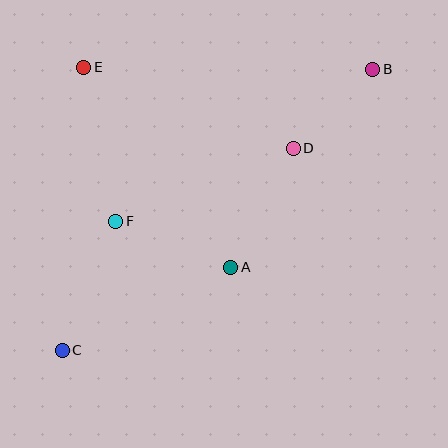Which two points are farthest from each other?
Points B and C are farthest from each other.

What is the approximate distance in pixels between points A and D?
The distance between A and D is approximately 134 pixels.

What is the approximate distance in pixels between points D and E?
The distance between D and E is approximately 225 pixels.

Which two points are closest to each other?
Points B and D are closest to each other.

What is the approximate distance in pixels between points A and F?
The distance between A and F is approximately 124 pixels.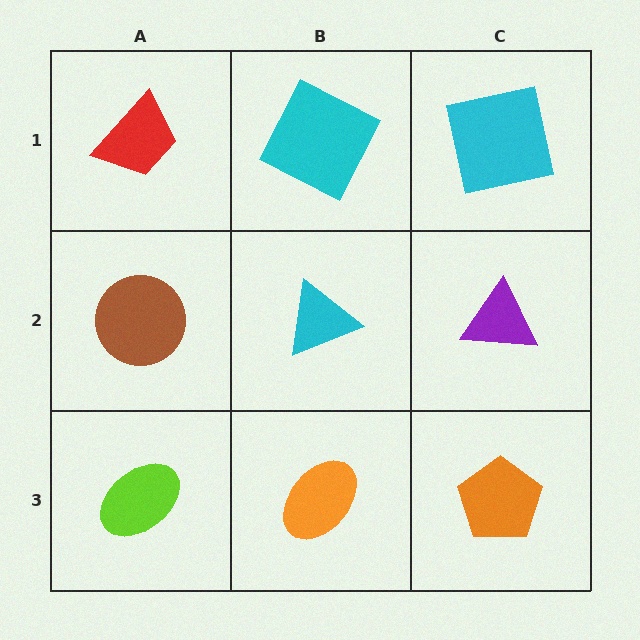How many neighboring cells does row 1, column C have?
2.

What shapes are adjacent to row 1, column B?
A cyan triangle (row 2, column B), a red trapezoid (row 1, column A), a cyan square (row 1, column C).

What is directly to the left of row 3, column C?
An orange ellipse.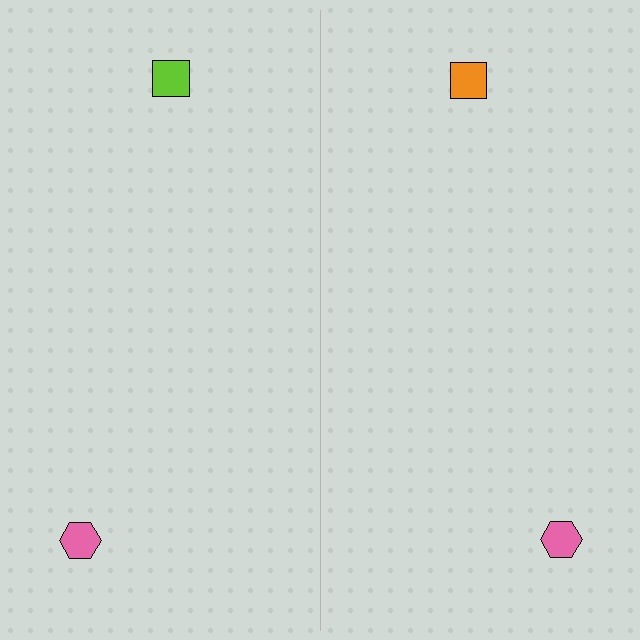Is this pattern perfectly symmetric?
No, the pattern is not perfectly symmetric. The orange square on the right side breaks the symmetry — its mirror counterpart is lime.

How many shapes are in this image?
There are 4 shapes in this image.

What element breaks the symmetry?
The orange square on the right side breaks the symmetry — its mirror counterpart is lime.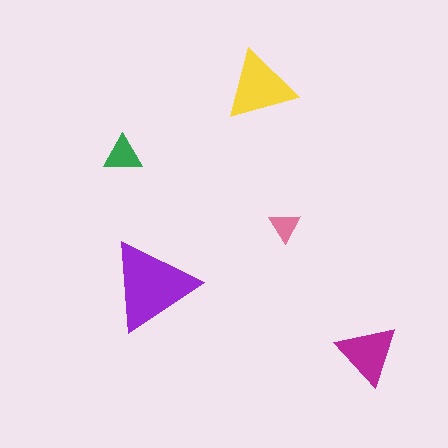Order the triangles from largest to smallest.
the purple one, the yellow one, the magenta one, the green one, the pink one.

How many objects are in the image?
There are 5 objects in the image.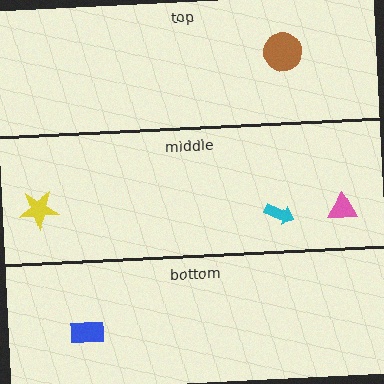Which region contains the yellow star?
The middle region.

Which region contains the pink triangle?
The middle region.